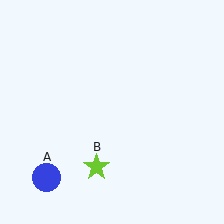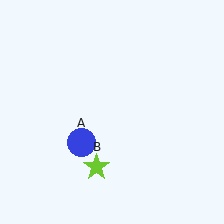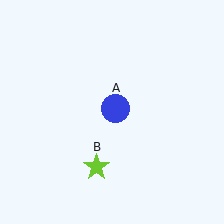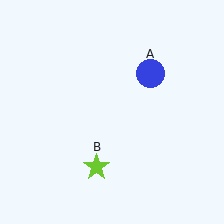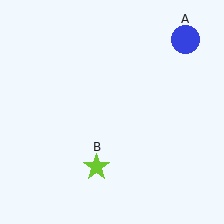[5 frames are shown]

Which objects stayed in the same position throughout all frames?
Lime star (object B) remained stationary.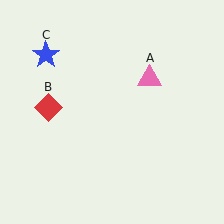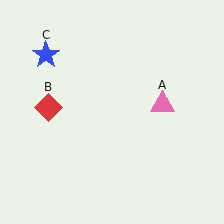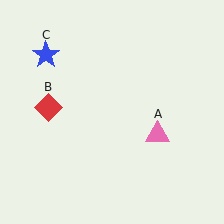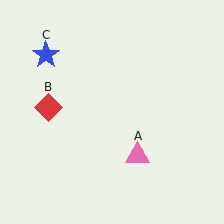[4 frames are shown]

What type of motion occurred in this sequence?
The pink triangle (object A) rotated clockwise around the center of the scene.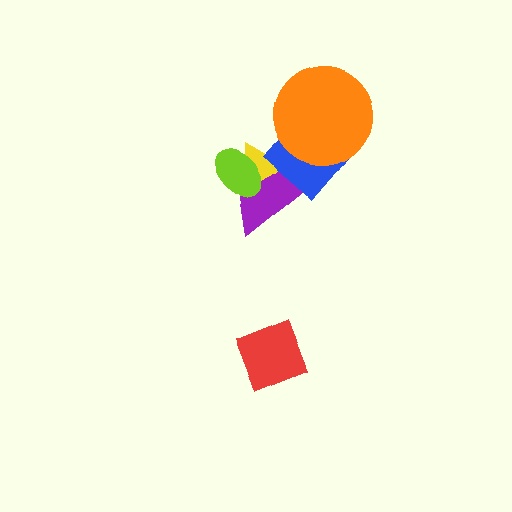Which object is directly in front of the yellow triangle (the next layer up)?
The blue diamond is directly in front of the yellow triangle.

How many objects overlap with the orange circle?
1 object overlaps with the orange circle.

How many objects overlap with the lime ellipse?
2 objects overlap with the lime ellipse.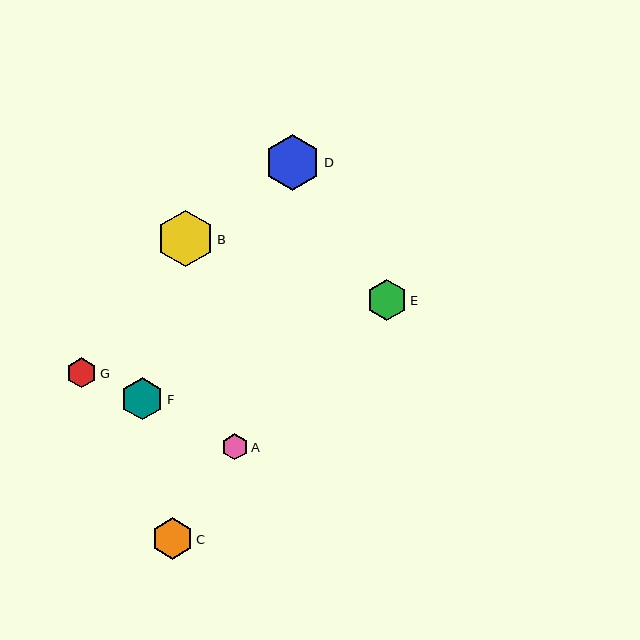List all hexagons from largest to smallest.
From largest to smallest: B, D, F, C, E, G, A.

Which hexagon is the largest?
Hexagon B is the largest with a size of approximately 57 pixels.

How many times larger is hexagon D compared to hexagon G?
Hexagon D is approximately 1.8 times the size of hexagon G.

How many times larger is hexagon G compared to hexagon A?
Hexagon G is approximately 1.2 times the size of hexagon A.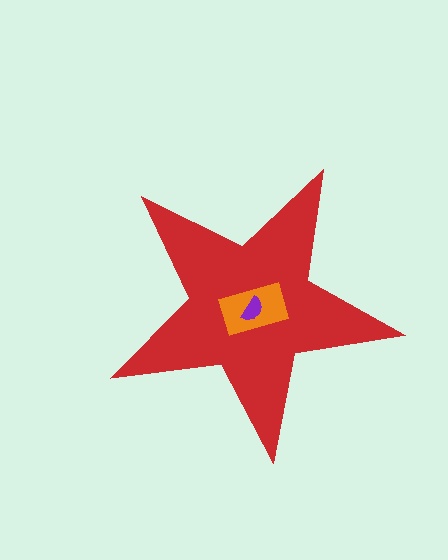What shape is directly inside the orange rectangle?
The purple semicircle.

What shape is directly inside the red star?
The orange rectangle.